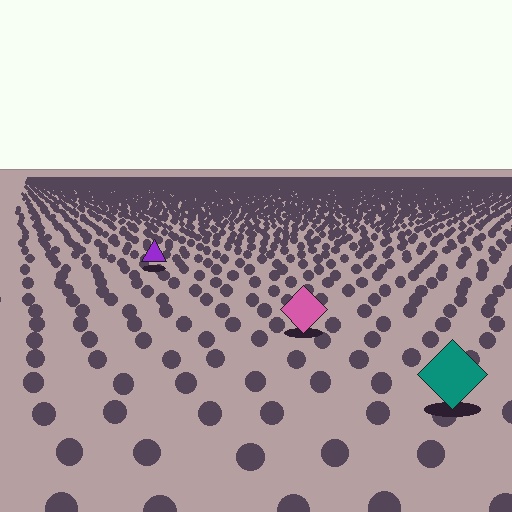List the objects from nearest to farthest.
From nearest to farthest: the teal diamond, the pink diamond, the purple triangle.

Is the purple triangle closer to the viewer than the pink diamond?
No. The pink diamond is closer — you can tell from the texture gradient: the ground texture is coarser near it.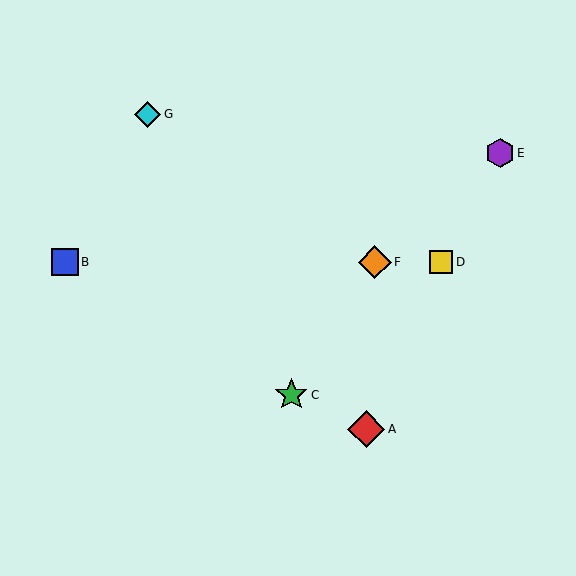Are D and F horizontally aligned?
Yes, both are at y≈262.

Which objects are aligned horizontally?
Objects B, D, F are aligned horizontally.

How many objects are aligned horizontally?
3 objects (B, D, F) are aligned horizontally.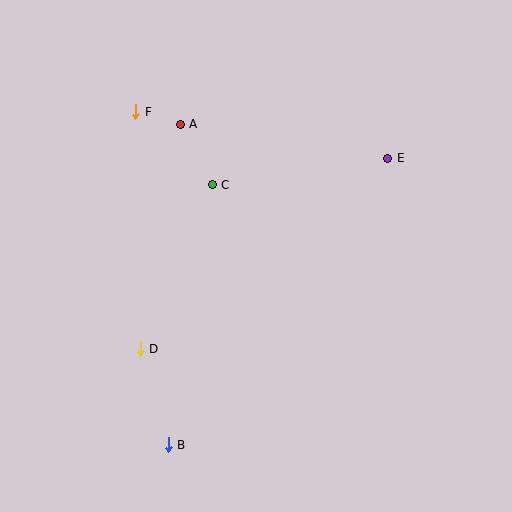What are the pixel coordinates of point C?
Point C is at (212, 185).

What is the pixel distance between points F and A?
The distance between F and A is 46 pixels.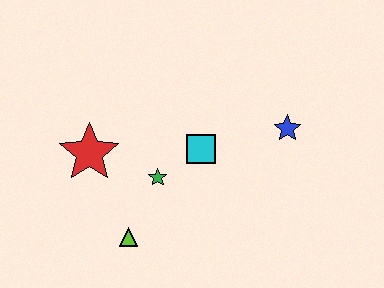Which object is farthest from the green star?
The blue star is farthest from the green star.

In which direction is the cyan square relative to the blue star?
The cyan square is to the left of the blue star.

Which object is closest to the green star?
The cyan square is closest to the green star.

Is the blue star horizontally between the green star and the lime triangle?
No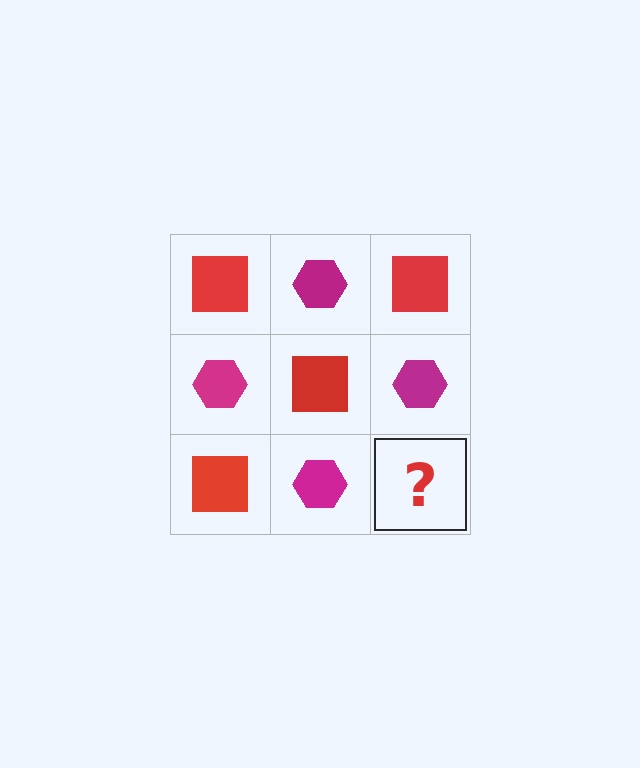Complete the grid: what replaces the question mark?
The question mark should be replaced with a red square.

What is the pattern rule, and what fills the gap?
The rule is that it alternates red square and magenta hexagon in a checkerboard pattern. The gap should be filled with a red square.